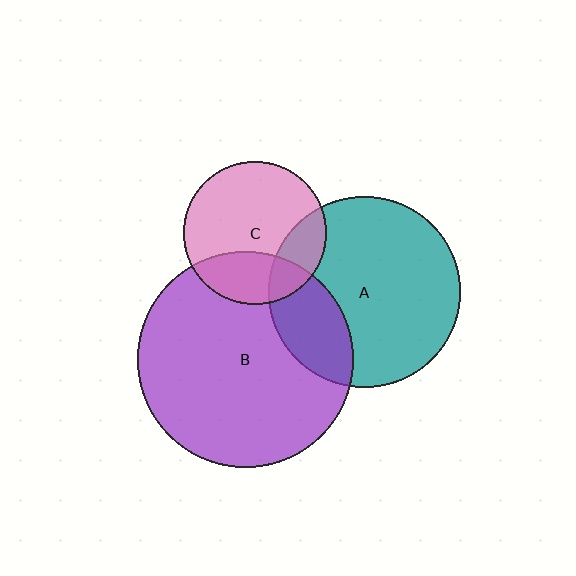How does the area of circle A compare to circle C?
Approximately 1.8 times.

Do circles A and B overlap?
Yes.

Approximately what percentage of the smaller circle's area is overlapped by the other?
Approximately 25%.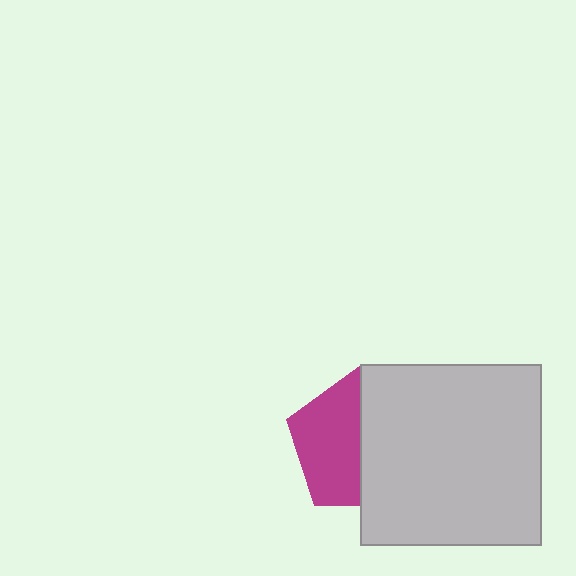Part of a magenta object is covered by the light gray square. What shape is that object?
It is a pentagon.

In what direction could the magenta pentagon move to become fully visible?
The magenta pentagon could move left. That would shift it out from behind the light gray square entirely.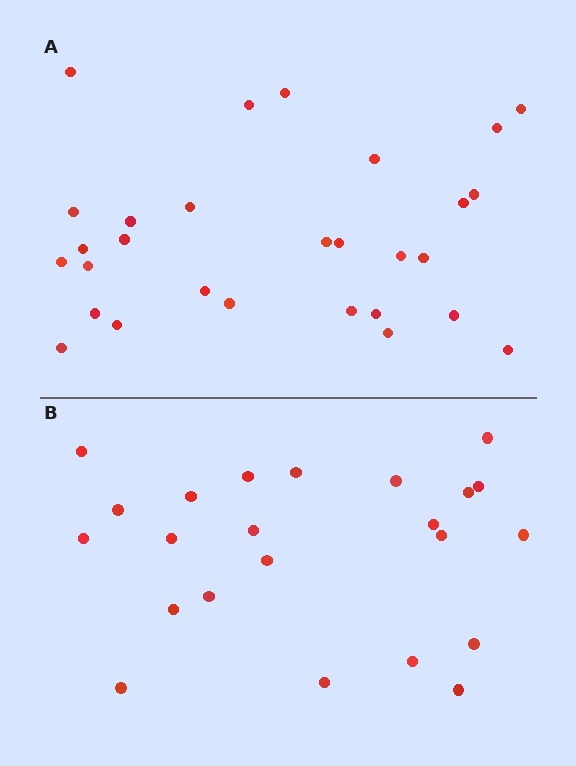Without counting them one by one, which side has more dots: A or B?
Region A (the top region) has more dots.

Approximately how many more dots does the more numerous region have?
Region A has about 6 more dots than region B.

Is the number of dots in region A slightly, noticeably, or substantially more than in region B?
Region A has noticeably more, but not dramatically so. The ratio is roughly 1.3 to 1.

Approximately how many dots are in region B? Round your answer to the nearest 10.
About 20 dots. (The exact count is 23, which rounds to 20.)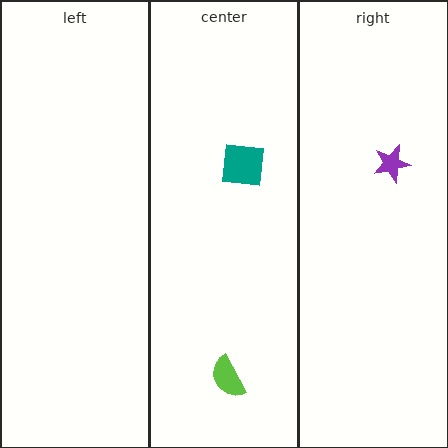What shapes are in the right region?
The purple star.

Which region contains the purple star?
The right region.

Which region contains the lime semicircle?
The center region.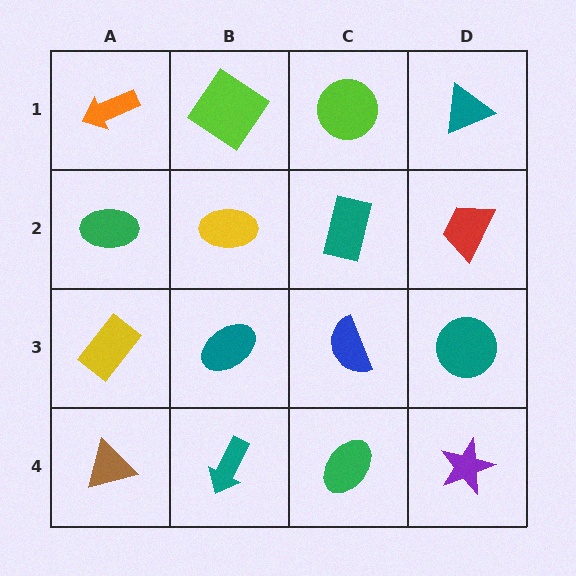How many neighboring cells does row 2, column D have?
3.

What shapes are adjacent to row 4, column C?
A blue semicircle (row 3, column C), a teal arrow (row 4, column B), a purple star (row 4, column D).